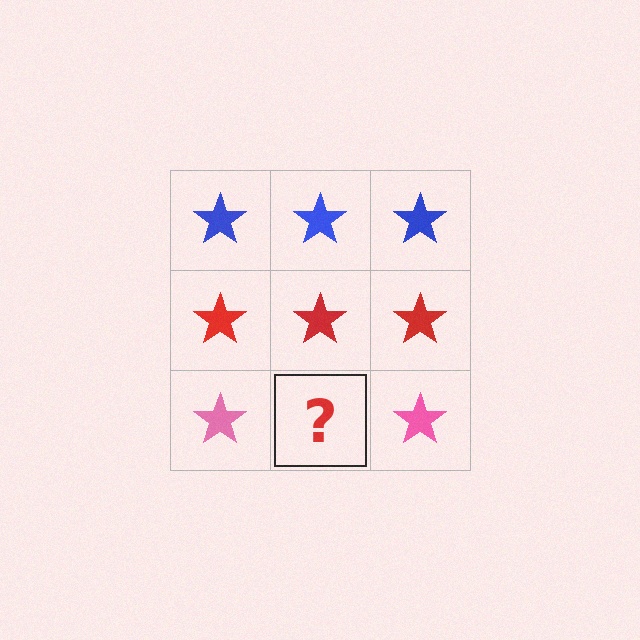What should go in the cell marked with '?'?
The missing cell should contain a pink star.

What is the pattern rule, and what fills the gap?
The rule is that each row has a consistent color. The gap should be filled with a pink star.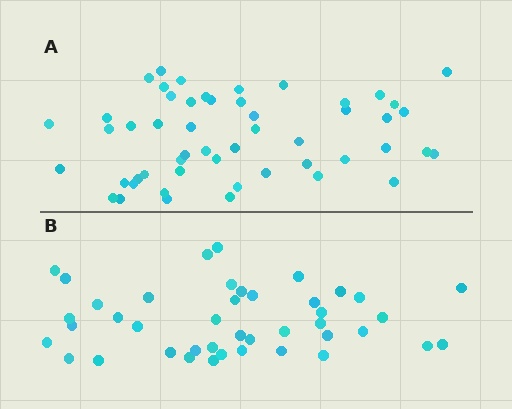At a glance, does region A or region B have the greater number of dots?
Region A (the top region) has more dots.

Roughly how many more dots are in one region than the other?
Region A has roughly 10 or so more dots than region B.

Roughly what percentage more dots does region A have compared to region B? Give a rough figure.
About 25% more.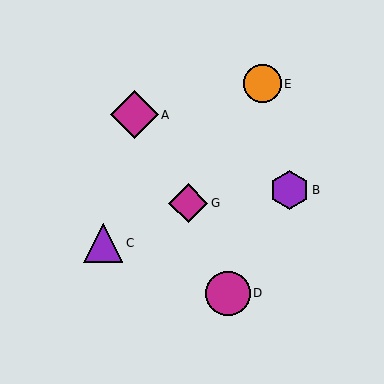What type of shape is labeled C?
Shape C is a purple triangle.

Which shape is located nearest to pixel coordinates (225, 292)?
The magenta circle (labeled D) at (228, 293) is nearest to that location.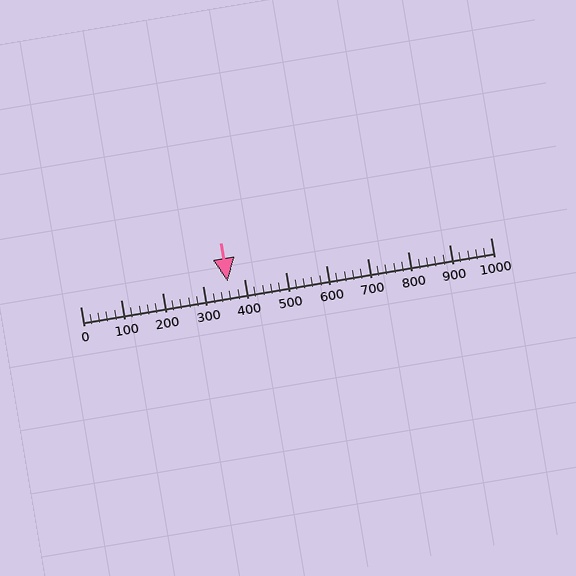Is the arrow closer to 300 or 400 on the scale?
The arrow is closer to 400.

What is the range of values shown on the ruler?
The ruler shows values from 0 to 1000.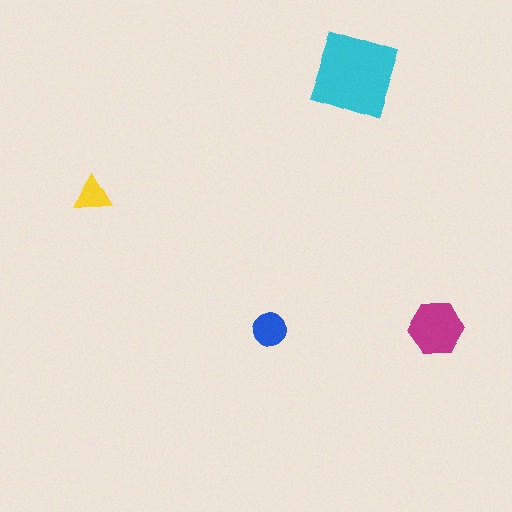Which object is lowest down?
The magenta hexagon is bottommost.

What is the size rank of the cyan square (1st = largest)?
1st.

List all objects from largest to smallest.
The cyan square, the magenta hexagon, the blue circle, the yellow triangle.